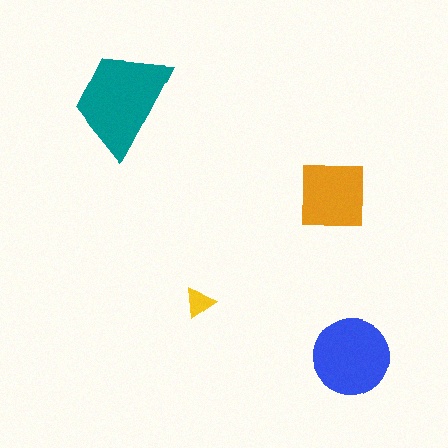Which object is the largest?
The teal trapezoid.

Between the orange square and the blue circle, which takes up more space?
The blue circle.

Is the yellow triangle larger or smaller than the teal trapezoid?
Smaller.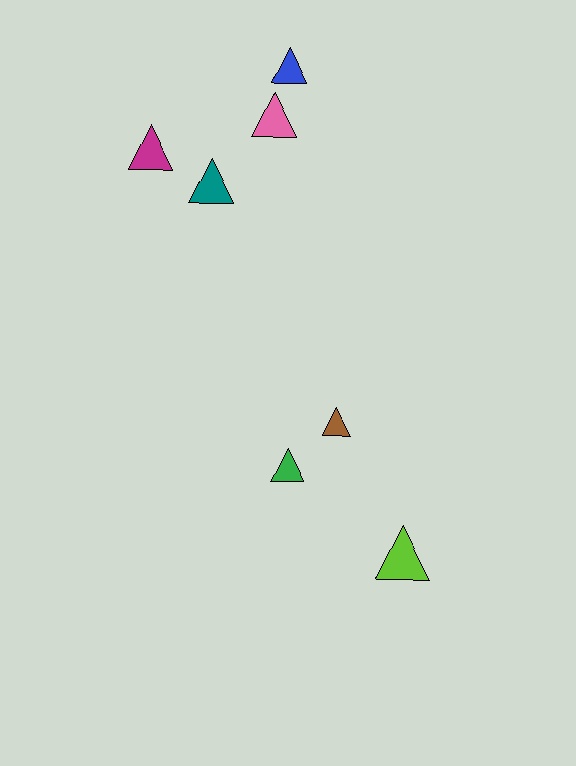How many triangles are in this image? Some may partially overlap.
There are 7 triangles.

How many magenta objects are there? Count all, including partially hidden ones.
There is 1 magenta object.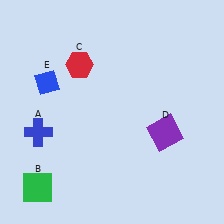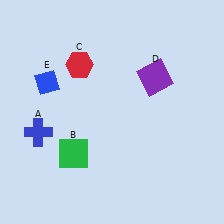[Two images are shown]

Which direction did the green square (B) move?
The green square (B) moved right.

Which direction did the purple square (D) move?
The purple square (D) moved up.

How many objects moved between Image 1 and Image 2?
2 objects moved between the two images.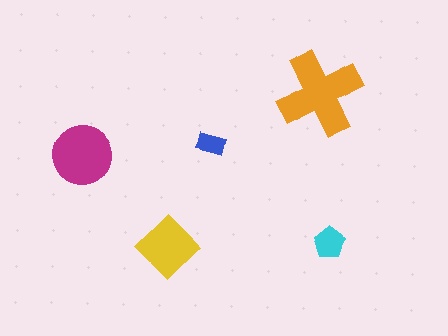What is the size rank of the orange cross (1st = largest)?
1st.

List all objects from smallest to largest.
The blue rectangle, the cyan pentagon, the yellow diamond, the magenta circle, the orange cross.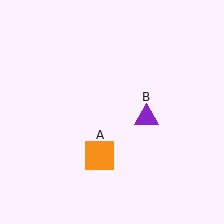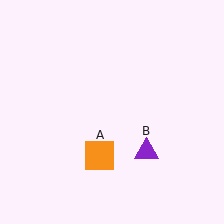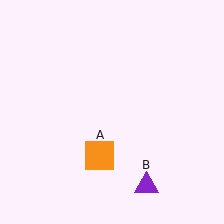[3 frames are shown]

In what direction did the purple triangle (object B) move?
The purple triangle (object B) moved down.